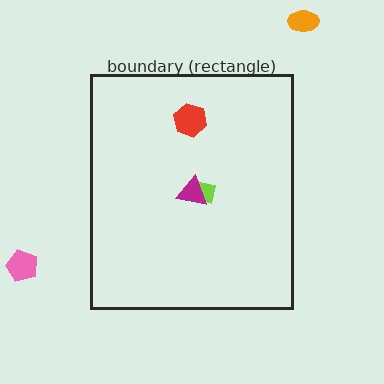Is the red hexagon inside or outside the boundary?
Inside.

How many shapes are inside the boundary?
3 inside, 2 outside.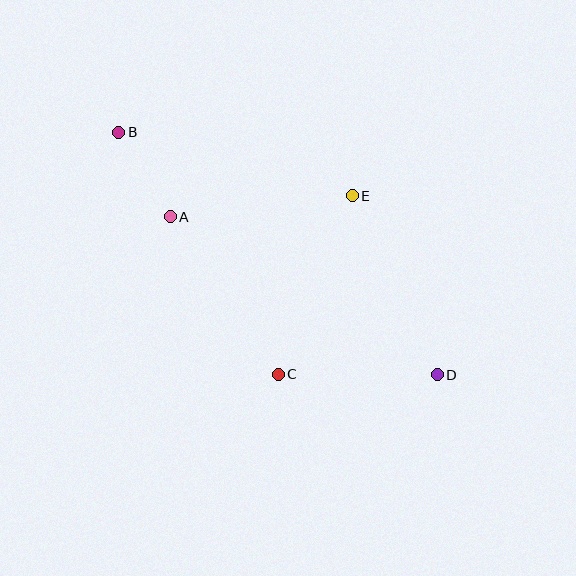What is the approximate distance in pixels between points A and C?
The distance between A and C is approximately 191 pixels.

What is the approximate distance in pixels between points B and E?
The distance between B and E is approximately 242 pixels.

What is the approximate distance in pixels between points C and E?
The distance between C and E is approximately 193 pixels.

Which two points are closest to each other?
Points A and B are closest to each other.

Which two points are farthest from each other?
Points B and D are farthest from each other.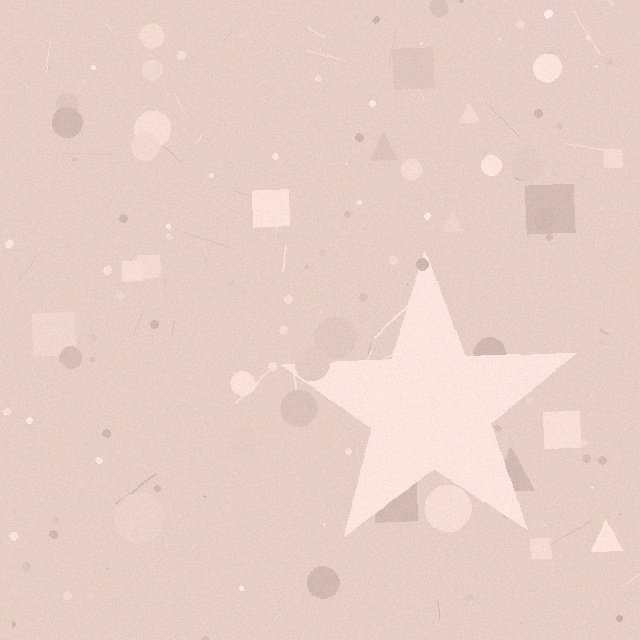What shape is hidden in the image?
A star is hidden in the image.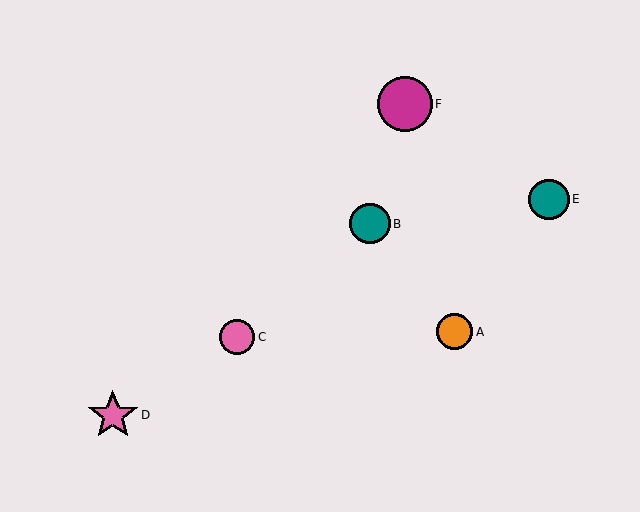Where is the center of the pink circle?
The center of the pink circle is at (237, 337).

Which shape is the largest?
The magenta circle (labeled F) is the largest.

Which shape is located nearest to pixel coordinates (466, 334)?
The orange circle (labeled A) at (455, 332) is nearest to that location.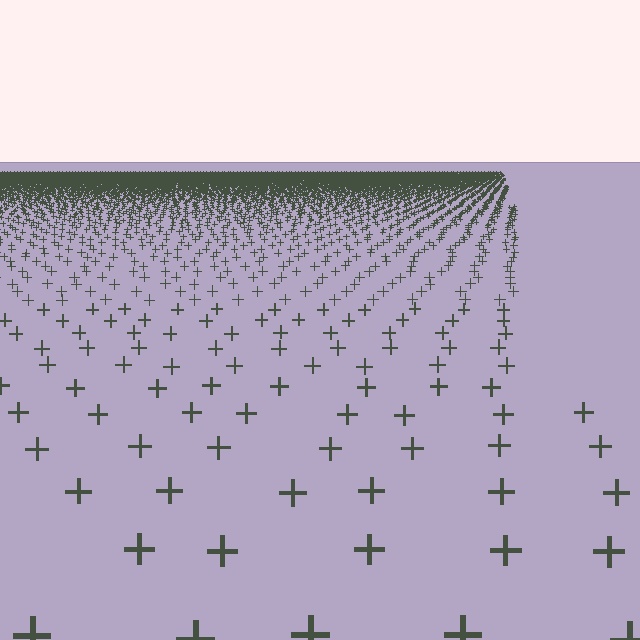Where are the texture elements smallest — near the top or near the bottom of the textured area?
Near the top.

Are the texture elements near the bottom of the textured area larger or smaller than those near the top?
Larger. Near the bottom, elements are closer to the viewer and appear at a bigger on-screen size.